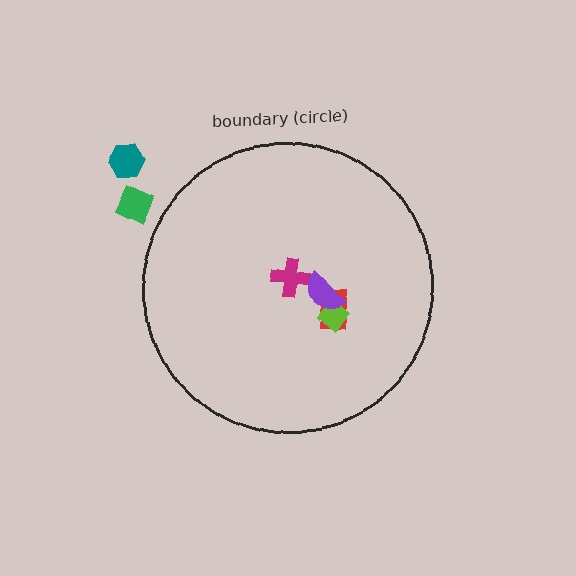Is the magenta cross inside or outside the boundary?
Inside.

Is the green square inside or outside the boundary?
Outside.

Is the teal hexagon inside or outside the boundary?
Outside.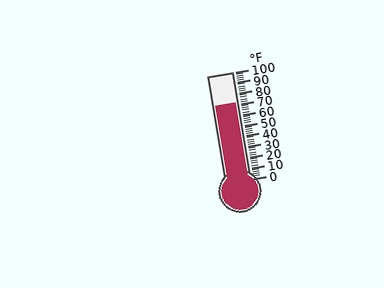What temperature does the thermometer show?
The thermometer shows approximately 72°F.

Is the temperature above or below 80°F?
The temperature is below 80°F.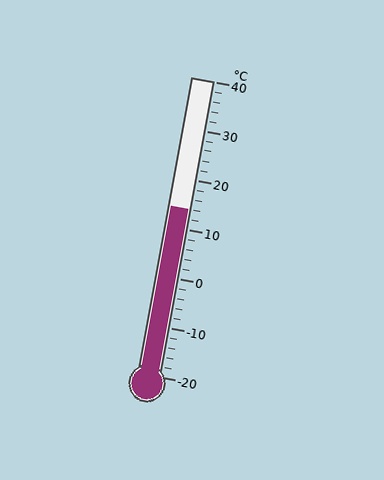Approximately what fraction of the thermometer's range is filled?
The thermometer is filled to approximately 55% of its range.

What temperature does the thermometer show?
The thermometer shows approximately 14°C.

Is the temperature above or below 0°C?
The temperature is above 0°C.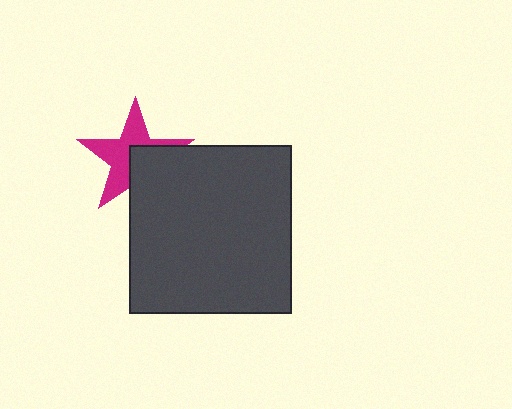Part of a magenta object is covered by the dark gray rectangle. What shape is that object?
It is a star.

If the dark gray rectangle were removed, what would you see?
You would see the complete magenta star.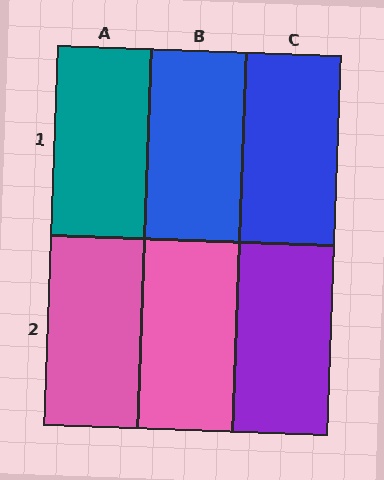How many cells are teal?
1 cell is teal.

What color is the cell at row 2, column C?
Purple.